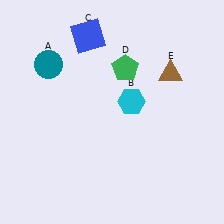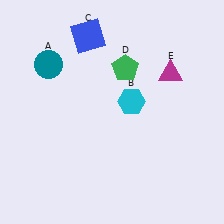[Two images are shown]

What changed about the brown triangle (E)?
In Image 1, E is brown. In Image 2, it changed to magenta.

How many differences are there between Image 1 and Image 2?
There is 1 difference between the two images.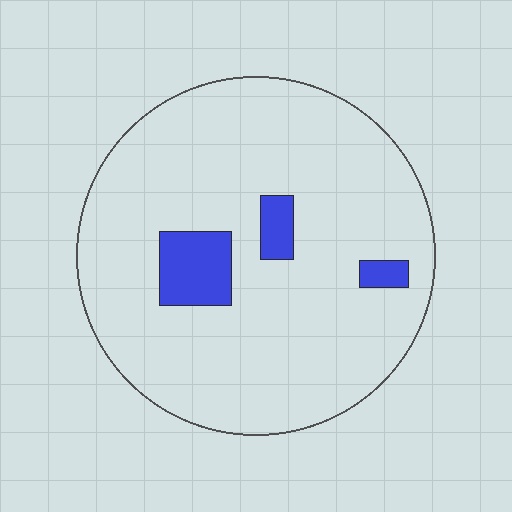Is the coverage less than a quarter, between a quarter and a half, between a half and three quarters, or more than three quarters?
Less than a quarter.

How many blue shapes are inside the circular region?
3.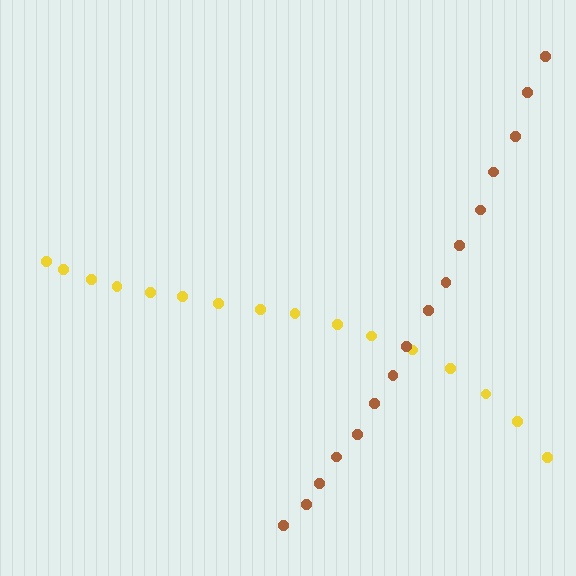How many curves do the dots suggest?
There are 2 distinct paths.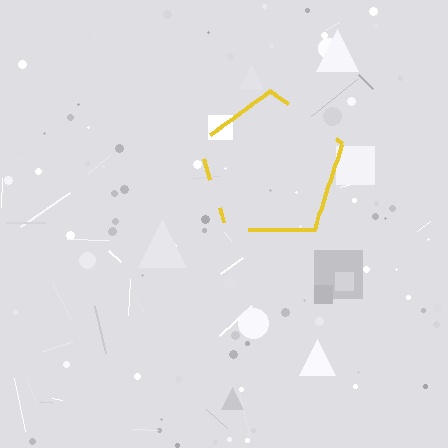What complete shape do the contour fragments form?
The contour fragments form a pentagon.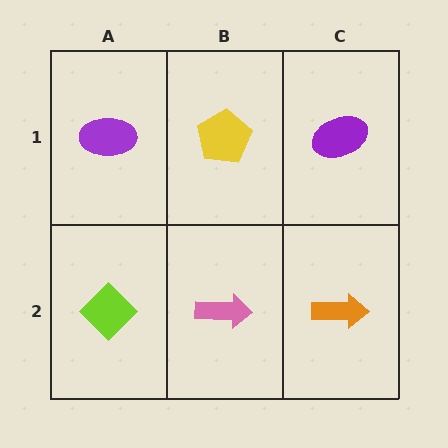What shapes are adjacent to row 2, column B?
A yellow pentagon (row 1, column B), a lime diamond (row 2, column A), an orange arrow (row 2, column C).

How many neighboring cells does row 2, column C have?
2.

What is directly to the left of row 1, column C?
A yellow pentagon.